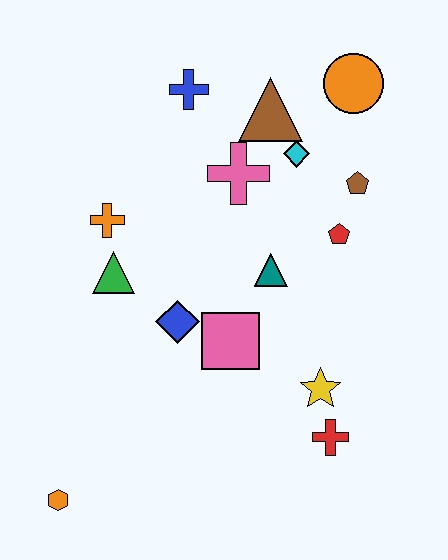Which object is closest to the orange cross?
The green triangle is closest to the orange cross.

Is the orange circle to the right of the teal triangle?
Yes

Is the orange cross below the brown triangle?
Yes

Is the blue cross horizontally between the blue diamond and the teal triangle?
Yes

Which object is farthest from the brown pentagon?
The orange hexagon is farthest from the brown pentagon.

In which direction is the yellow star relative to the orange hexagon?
The yellow star is to the right of the orange hexagon.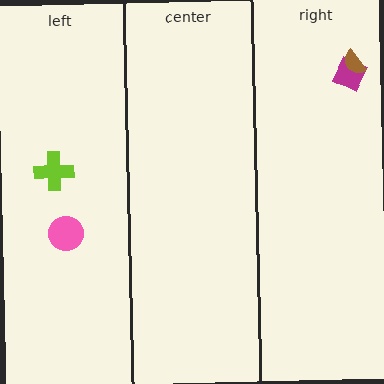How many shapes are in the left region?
2.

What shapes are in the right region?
The magenta diamond, the brown semicircle.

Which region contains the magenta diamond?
The right region.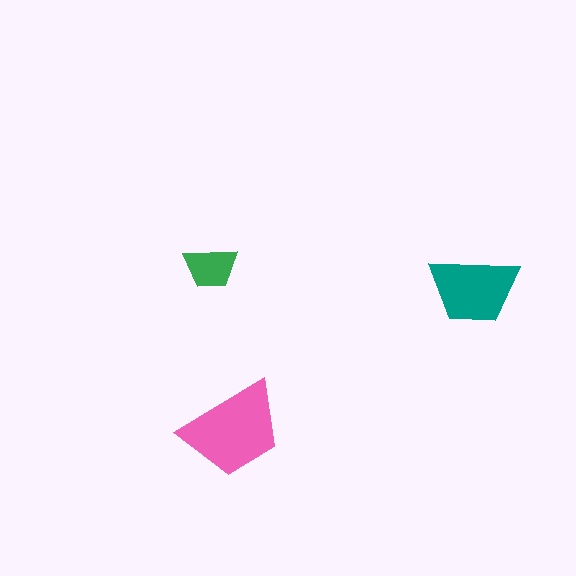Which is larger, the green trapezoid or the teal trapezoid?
The teal one.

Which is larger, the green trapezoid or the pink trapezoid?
The pink one.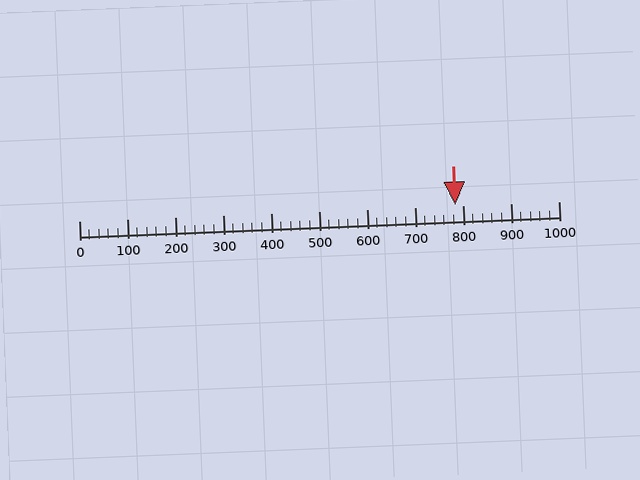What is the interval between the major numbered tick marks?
The major tick marks are spaced 100 units apart.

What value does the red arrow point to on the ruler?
The red arrow points to approximately 783.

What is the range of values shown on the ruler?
The ruler shows values from 0 to 1000.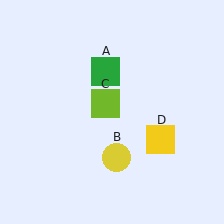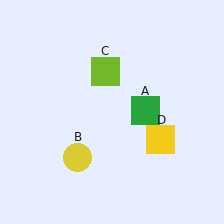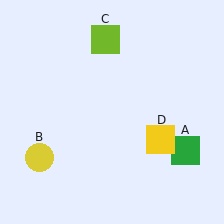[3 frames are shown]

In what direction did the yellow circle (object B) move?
The yellow circle (object B) moved left.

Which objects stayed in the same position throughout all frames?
Yellow square (object D) remained stationary.